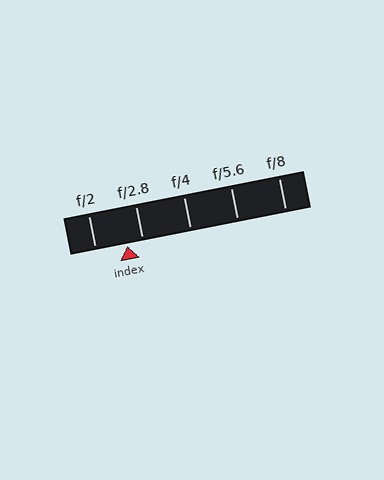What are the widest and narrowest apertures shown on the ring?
The widest aperture shown is f/2 and the narrowest is f/8.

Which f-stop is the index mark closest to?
The index mark is closest to f/2.8.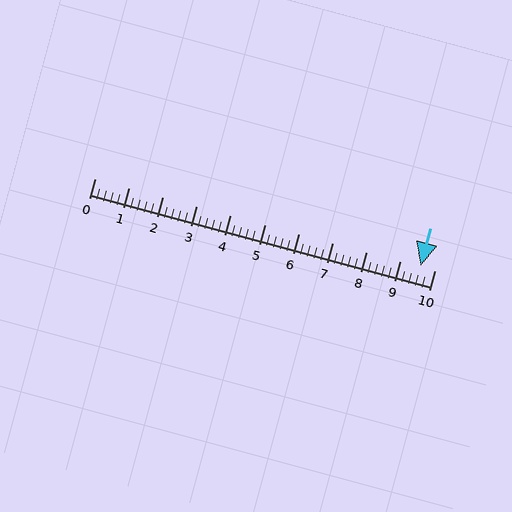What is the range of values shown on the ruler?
The ruler shows values from 0 to 10.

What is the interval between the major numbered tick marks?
The major tick marks are spaced 1 units apart.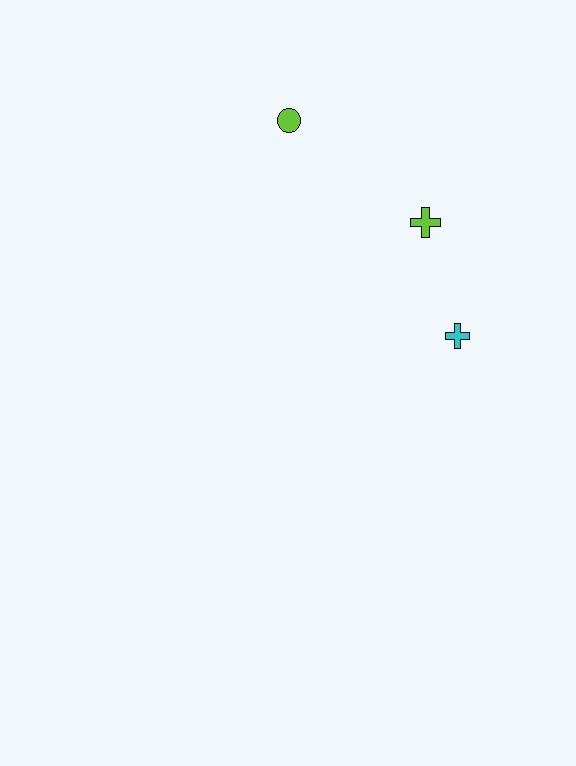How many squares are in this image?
There are no squares.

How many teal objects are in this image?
There are no teal objects.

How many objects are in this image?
There are 3 objects.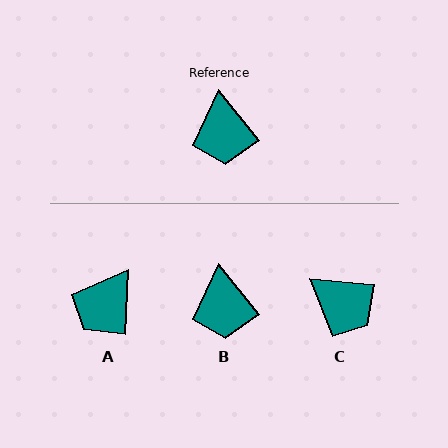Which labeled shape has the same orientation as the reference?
B.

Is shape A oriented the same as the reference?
No, it is off by about 42 degrees.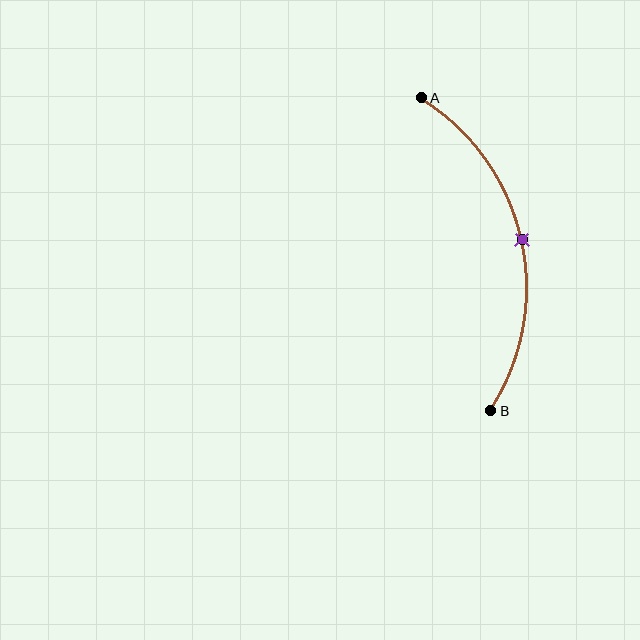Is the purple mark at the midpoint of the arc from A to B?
Yes. The purple mark lies on the arc at equal arc-length from both A and B — it is the arc midpoint.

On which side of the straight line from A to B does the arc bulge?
The arc bulges to the right of the straight line connecting A and B.